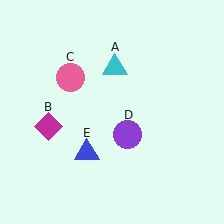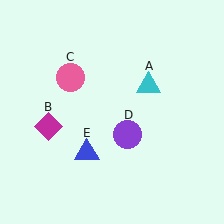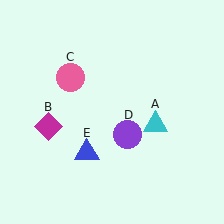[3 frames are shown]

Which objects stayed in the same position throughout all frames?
Magenta diamond (object B) and pink circle (object C) and purple circle (object D) and blue triangle (object E) remained stationary.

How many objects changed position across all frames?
1 object changed position: cyan triangle (object A).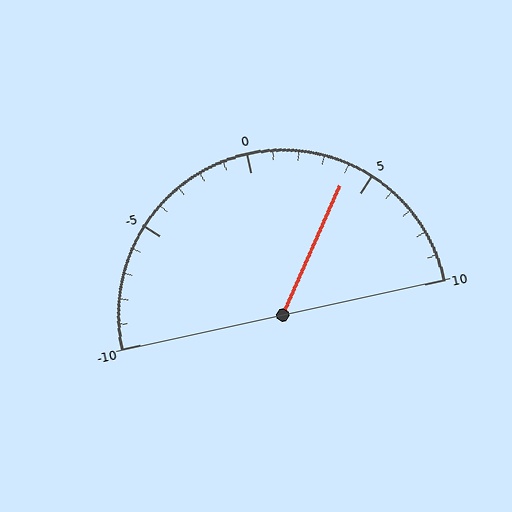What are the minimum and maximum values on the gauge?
The gauge ranges from -10 to 10.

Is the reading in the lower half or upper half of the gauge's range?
The reading is in the upper half of the range (-10 to 10).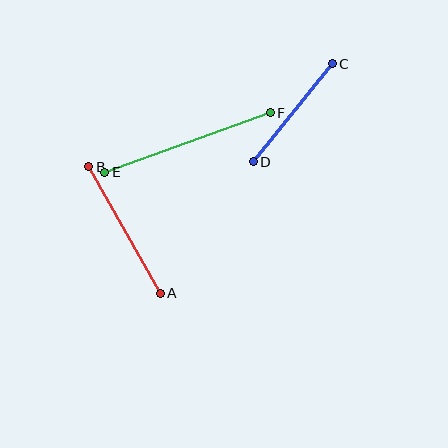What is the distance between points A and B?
The distance is approximately 145 pixels.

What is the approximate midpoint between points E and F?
The midpoint is at approximately (188, 143) pixels.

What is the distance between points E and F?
The distance is approximately 176 pixels.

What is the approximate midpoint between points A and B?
The midpoint is at approximately (125, 230) pixels.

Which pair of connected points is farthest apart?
Points E and F are farthest apart.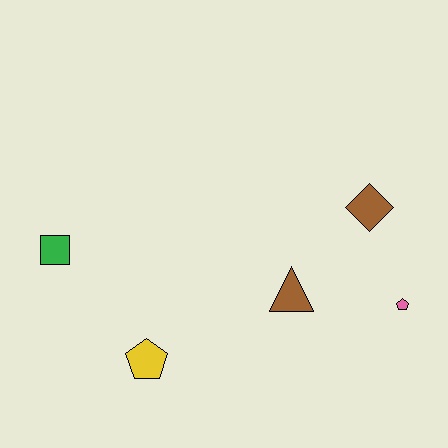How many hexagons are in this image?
There are no hexagons.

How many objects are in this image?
There are 5 objects.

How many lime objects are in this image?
There are no lime objects.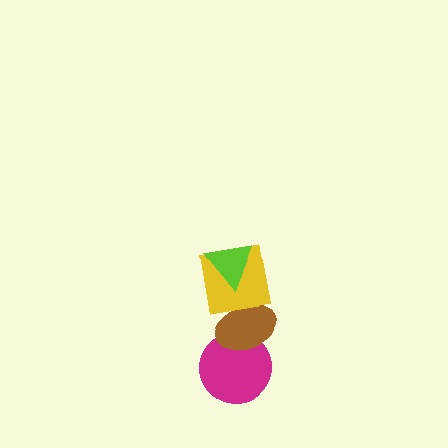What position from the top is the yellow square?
The yellow square is 2nd from the top.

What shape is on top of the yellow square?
The lime triangle is on top of the yellow square.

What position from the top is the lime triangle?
The lime triangle is 1st from the top.